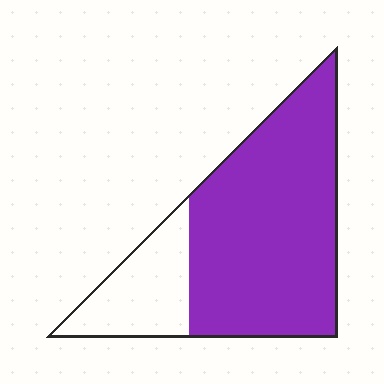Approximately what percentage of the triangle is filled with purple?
Approximately 75%.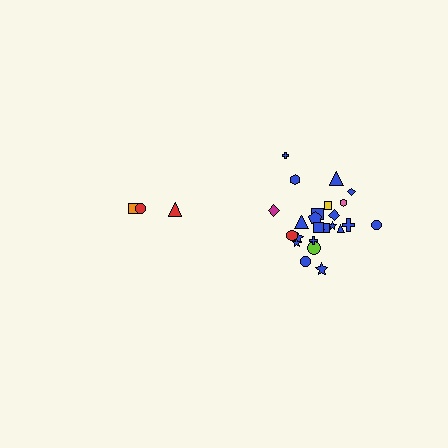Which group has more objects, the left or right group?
The right group.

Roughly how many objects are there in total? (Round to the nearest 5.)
Roughly 30 objects in total.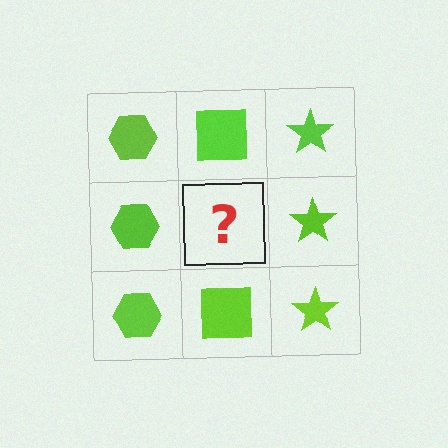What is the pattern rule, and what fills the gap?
The rule is that each column has a consistent shape. The gap should be filled with a lime square.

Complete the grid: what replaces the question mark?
The question mark should be replaced with a lime square.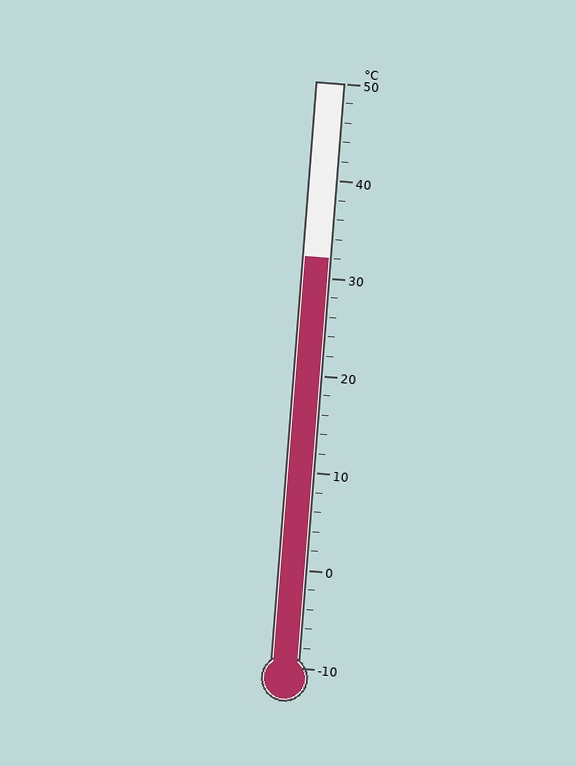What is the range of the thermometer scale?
The thermometer scale ranges from -10°C to 50°C.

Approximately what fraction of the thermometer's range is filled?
The thermometer is filled to approximately 70% of its range.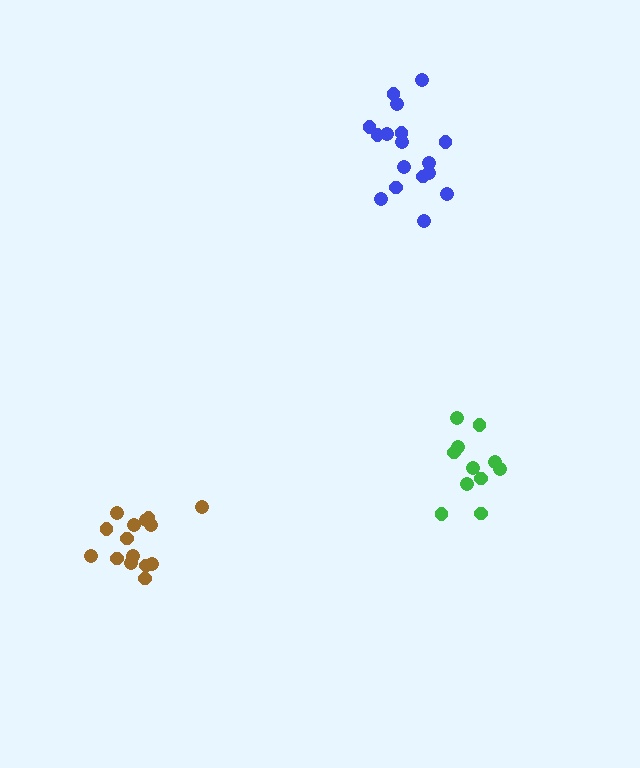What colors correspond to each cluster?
The clusters are colored: green, brown, blue.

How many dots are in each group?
Group 1: 11 dots, Group 2: 15 dots, Group 3: 17 dots (43 total).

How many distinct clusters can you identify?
There are 3 distinct clusters.